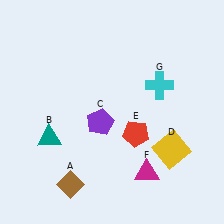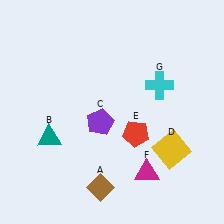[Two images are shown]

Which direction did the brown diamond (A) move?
The brown diamond (A) moved right.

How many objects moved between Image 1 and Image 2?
1 object moved between the two images.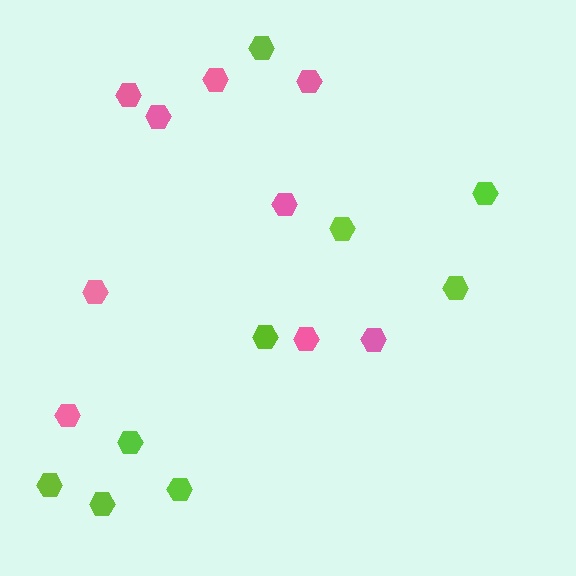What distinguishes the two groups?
There are 2 groups: one group of lime hexagons (9) and one group of pink hexagons (9).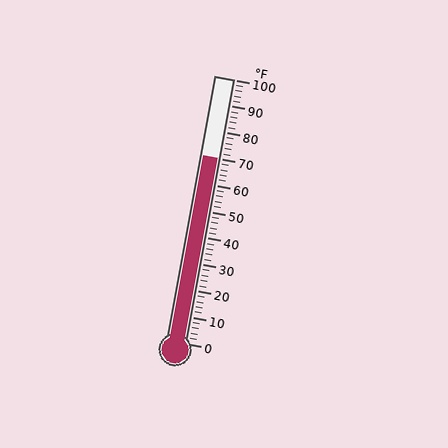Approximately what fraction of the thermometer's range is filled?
The thermometer is filled to approximately 70% of its range.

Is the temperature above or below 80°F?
The temperature is below 80°F.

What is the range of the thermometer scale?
The thermometer scale ranges from 0°F to 100°F.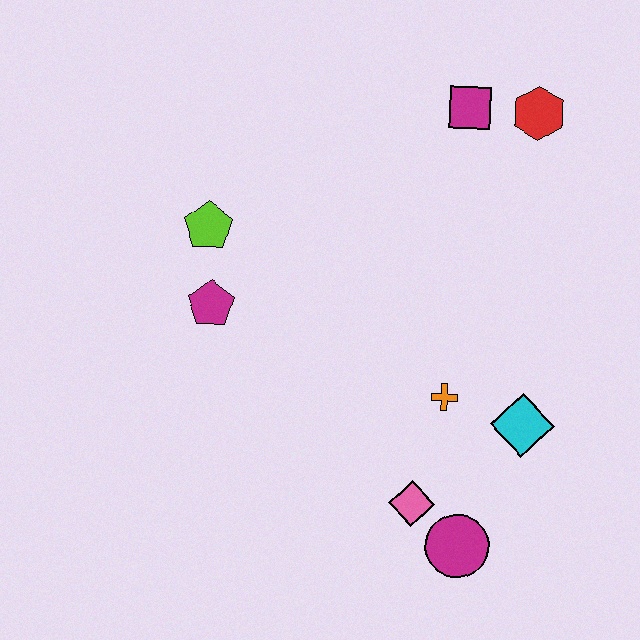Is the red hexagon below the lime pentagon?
No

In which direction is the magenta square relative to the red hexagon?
The magenta square is to the left of the red hexagon.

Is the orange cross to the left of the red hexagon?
Yes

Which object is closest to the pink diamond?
The magenta circle is closest to the pink diamond.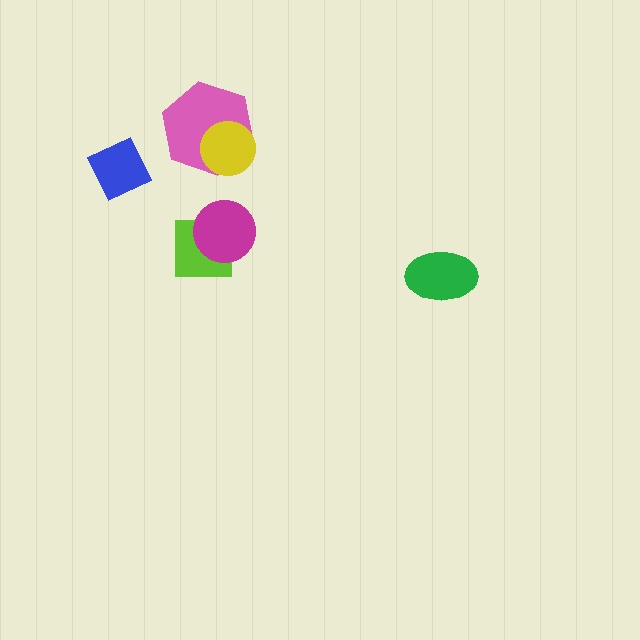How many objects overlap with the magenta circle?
1 object overlaps with the magenta circle.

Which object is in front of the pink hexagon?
The yellow circle is in front of the pink hexagon.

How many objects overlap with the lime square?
1 object overlaps with the lime square.